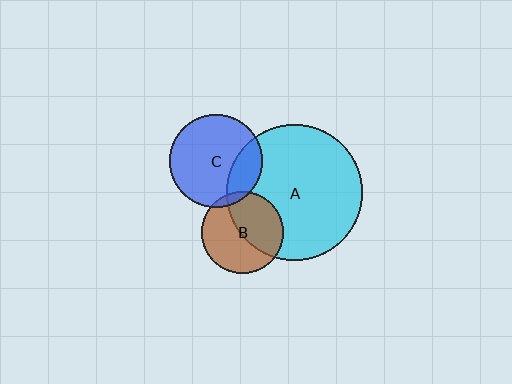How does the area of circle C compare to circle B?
Approximately 1.3 times.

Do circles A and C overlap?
Yes.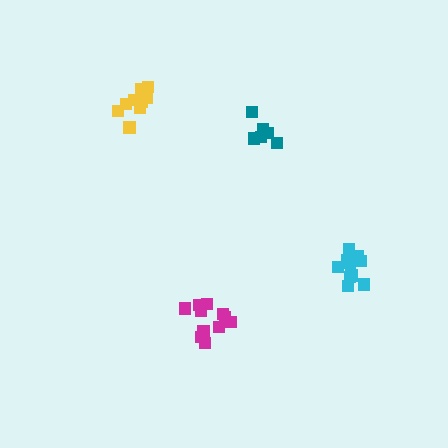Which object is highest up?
The yellow cluster is topmost.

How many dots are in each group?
Group 1: 6 dots, Group 2: 11 dots, Group 3: 9 dots, Group 4: 11 dots (37 total).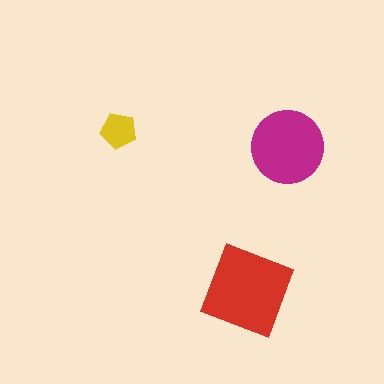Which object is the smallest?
The yellow pentagon.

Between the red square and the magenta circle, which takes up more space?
The red square.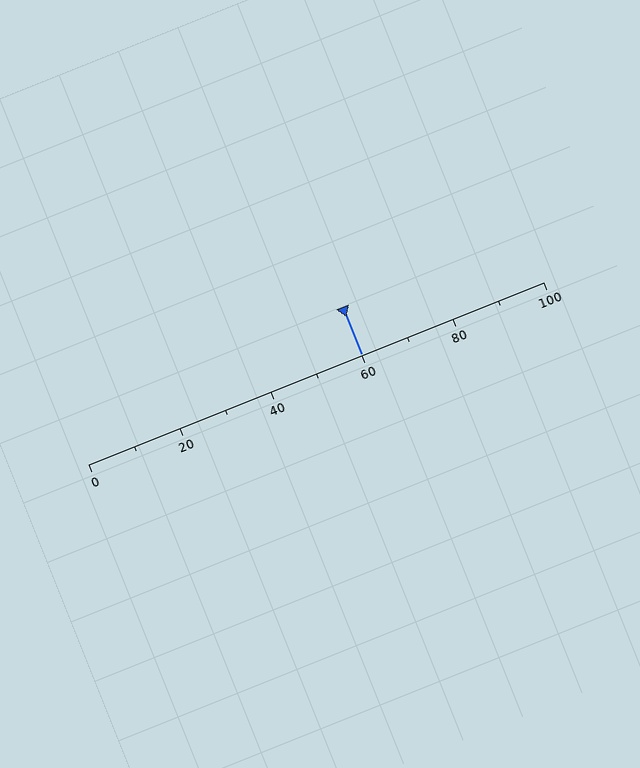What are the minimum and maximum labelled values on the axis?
The axis runs from 0 to 100.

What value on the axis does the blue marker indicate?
The marker indicates approximately 60.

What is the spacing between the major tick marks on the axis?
The major ticks are spaced 20 apart.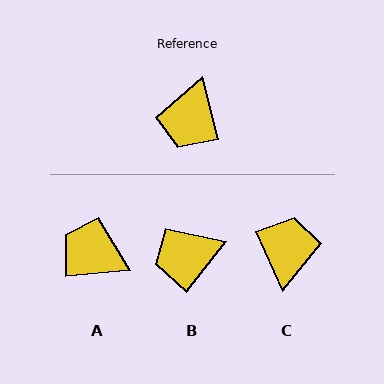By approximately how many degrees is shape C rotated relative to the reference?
Approximately 170 degrees clockwise.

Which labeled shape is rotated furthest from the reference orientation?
C, about 170 degrees away.